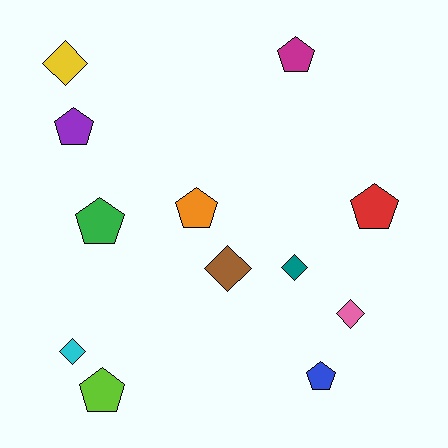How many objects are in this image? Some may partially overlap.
There are 12 objects.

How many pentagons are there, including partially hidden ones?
There are 7 pentagons.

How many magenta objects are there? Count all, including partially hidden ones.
There is 1 magenta object.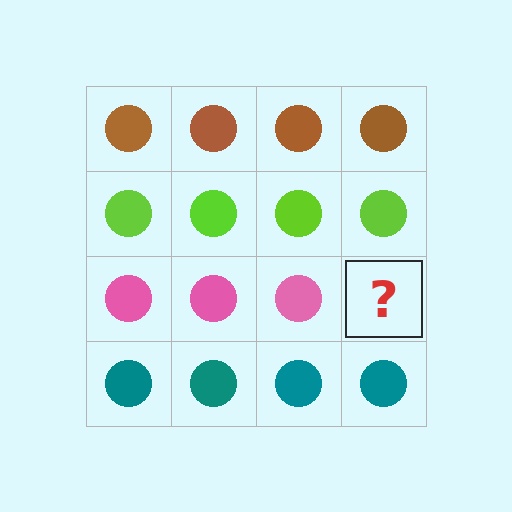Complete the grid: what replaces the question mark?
The question mark should be replaced with a pink circle.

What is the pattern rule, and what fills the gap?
The rule is that each row has a consistent color. The gap should be filled with a pink circle.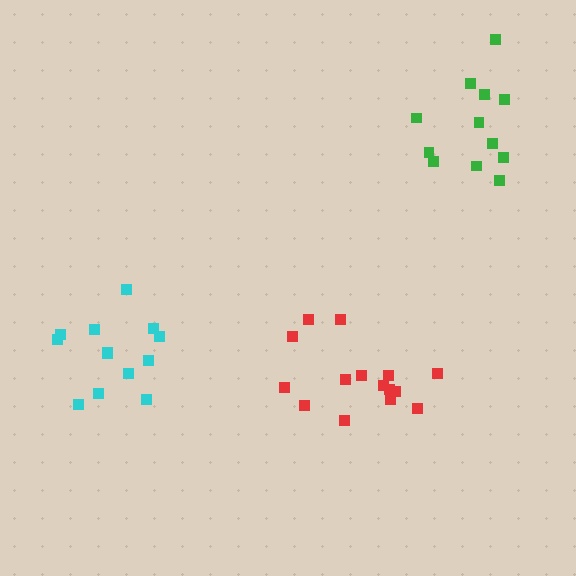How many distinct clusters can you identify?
There are 3 distinct clusters.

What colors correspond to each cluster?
The clusters are colored: cyan, red, green.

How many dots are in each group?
Group 1: 13 dots, Group 2: 15 dots, Group 3: 12 dots (40 total).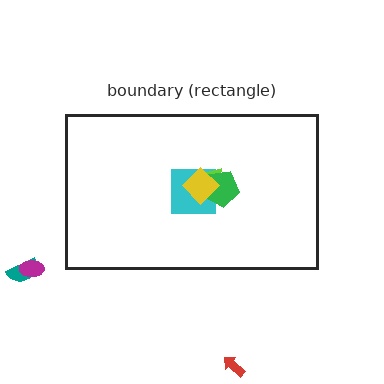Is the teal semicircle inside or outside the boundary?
Outside.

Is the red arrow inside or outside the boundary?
Outside.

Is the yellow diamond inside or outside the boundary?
Inside.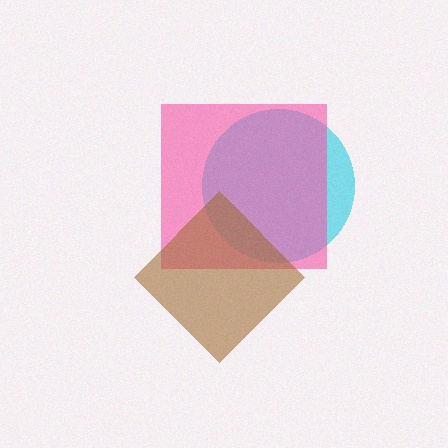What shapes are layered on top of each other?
The layered shapes are: a cyan circle, a pink square, a brown diamond.